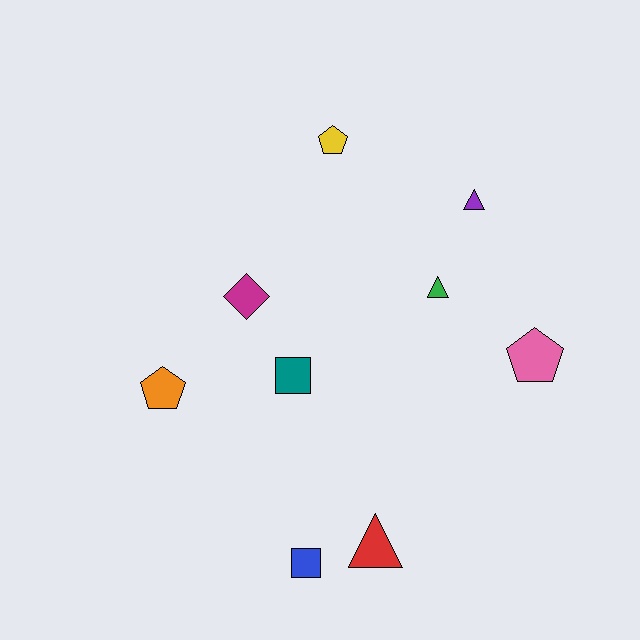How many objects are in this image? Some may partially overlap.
There are 9 objects.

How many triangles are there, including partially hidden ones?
There are 3 triangles.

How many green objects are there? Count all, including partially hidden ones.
There is 1 green object.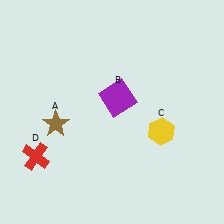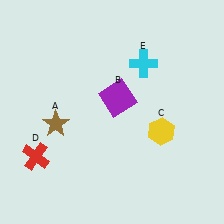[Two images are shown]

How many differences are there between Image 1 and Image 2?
There is 1 difference between the two images.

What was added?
A cyan cross (E) was added in Image 2.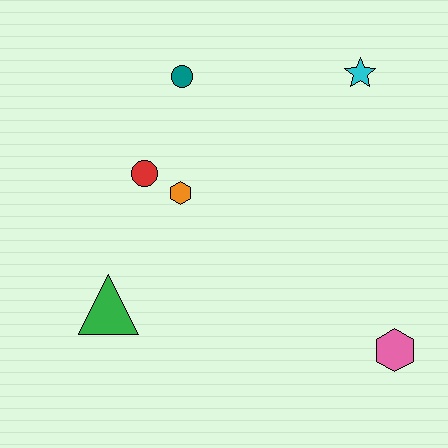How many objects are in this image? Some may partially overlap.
There are 6 objects.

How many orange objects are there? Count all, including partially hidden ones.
There is 1 orange object.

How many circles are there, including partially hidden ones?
There are 2 circles.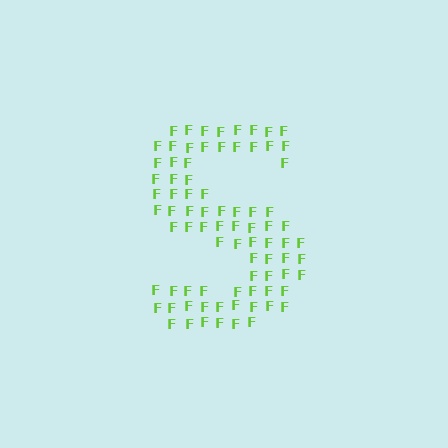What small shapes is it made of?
It is made of small letter F's.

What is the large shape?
The large shape is the letter S.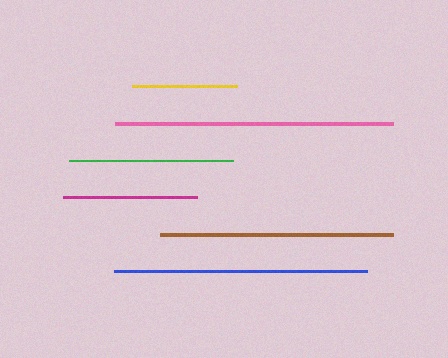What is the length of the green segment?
The green segment is approximately 164 pixels long.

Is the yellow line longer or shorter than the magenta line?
The magenta line is longer than the yellow line.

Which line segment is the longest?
The pink line is the longest at approximately 278 pixels.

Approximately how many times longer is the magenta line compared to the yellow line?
The magenta line is approximately 1.3 times the length of the yellow line.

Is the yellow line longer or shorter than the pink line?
The pink line is longer than the yellow line.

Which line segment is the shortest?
The yellow line is the shortest at approximately 105 pixels.